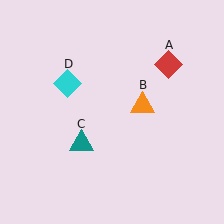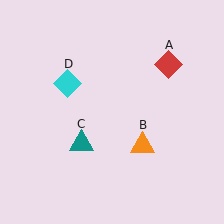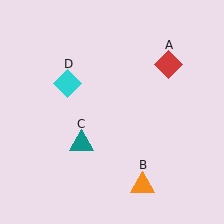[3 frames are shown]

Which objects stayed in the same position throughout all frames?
Red diamond (object A) and teal triangle (object C) and cyan diamond (object D) remained stationary.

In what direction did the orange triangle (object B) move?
The orange triangle (object B) moved down.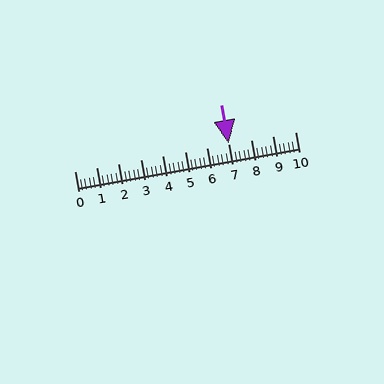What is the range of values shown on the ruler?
The ruler shows values from 0 to 10.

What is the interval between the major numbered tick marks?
The major tick marks are spaced 1 units apart.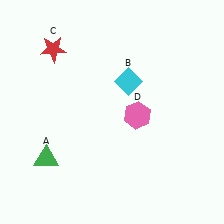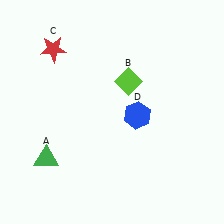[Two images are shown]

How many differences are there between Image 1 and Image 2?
There are 2 differences between the two images.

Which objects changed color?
B changed from cyan to lime. D changed from pink to blue.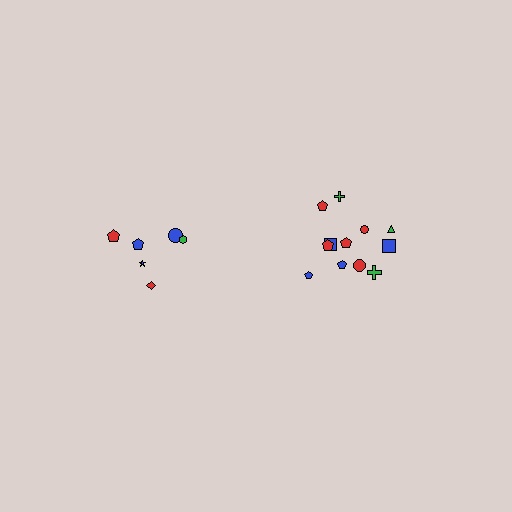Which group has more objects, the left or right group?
The right group.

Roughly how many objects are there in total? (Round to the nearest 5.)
Roughly 20 objects in total.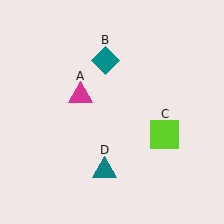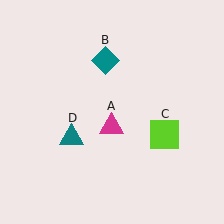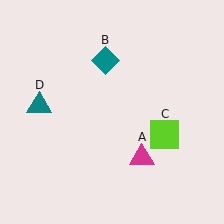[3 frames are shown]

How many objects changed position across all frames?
2 objects changed position: magenta triangle (object A), teal triangle (object D).